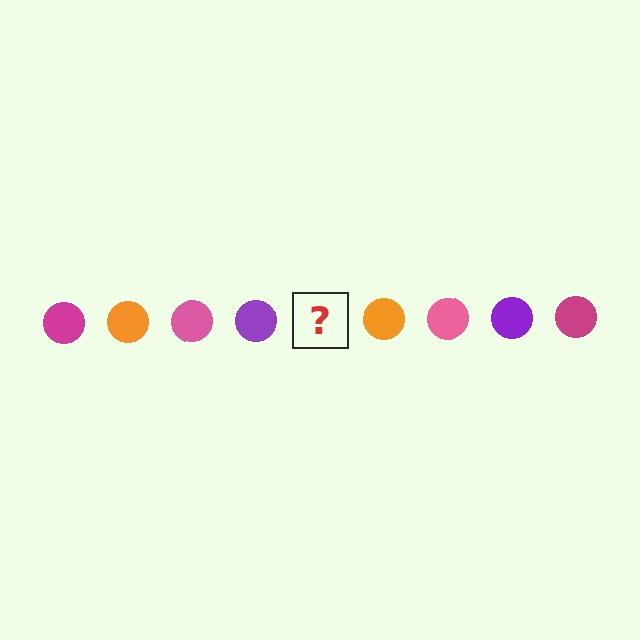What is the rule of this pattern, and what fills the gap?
The rule is that the pattern cycles through magenta, orange, pink, purple circles. The gap should be filled with a magenta circle.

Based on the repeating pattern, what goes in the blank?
The blank should be a magenta circle.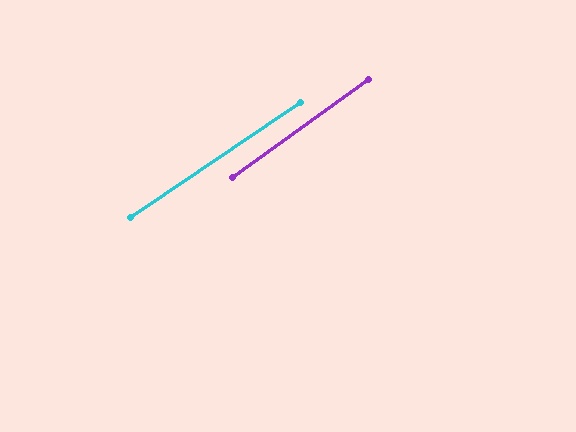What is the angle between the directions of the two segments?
Approximately 2 degrees.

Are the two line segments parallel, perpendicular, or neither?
Parallel — their directions differ by only 1.8°.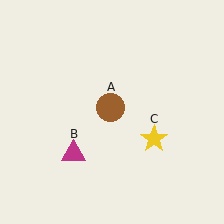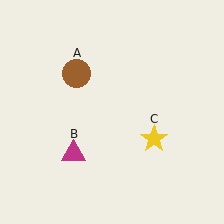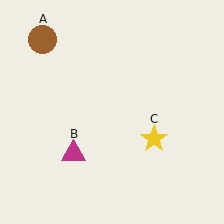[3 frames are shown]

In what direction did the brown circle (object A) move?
The brown circle (object A) moved up and to the left.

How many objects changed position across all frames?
1 object changed position: brown circle (object A).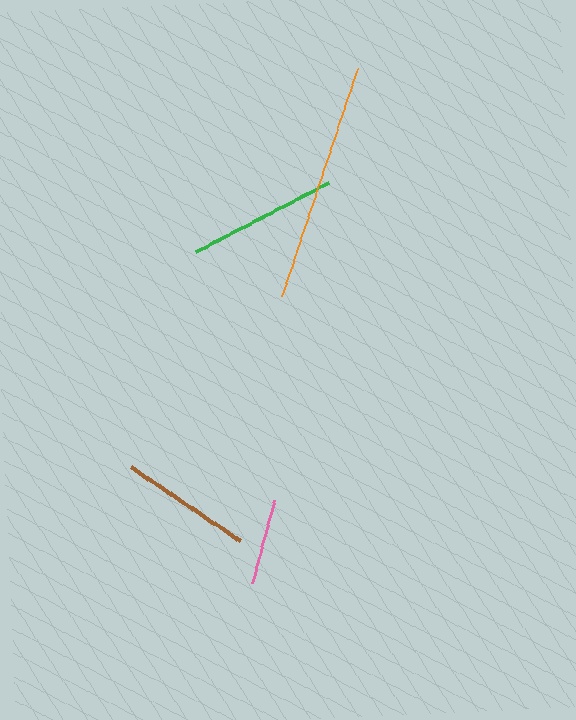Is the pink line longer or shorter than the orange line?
The orange line is longer than the pink line.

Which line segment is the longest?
The orange line is the longest at approximately 240 pixels.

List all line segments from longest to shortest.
From longest to shortest: orange, green, brown, pink.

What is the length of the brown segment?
The brown segment is approximately 132 pixels long.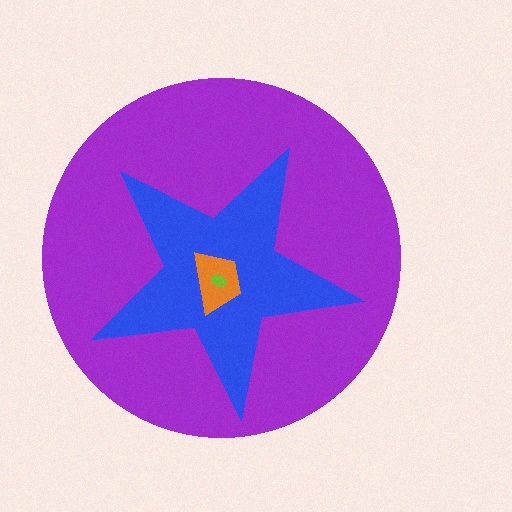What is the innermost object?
The lime ellipse.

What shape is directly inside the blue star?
The orange trapezoid.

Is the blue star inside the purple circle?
Yes.